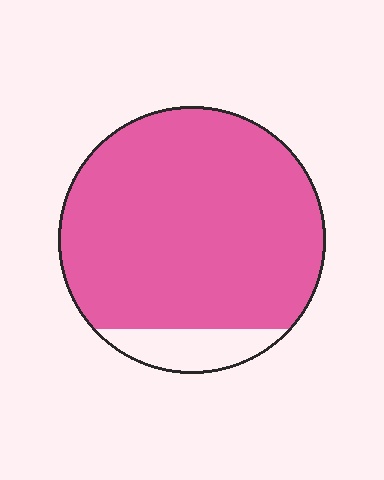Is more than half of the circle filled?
Yes.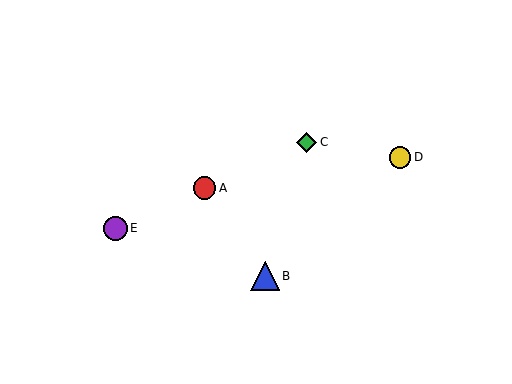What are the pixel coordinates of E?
Object E is at (115, 228).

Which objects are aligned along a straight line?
Objects A, C, E are aligned along a straight line.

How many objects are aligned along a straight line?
3 objects (A, C, E) are aligned along a straight line.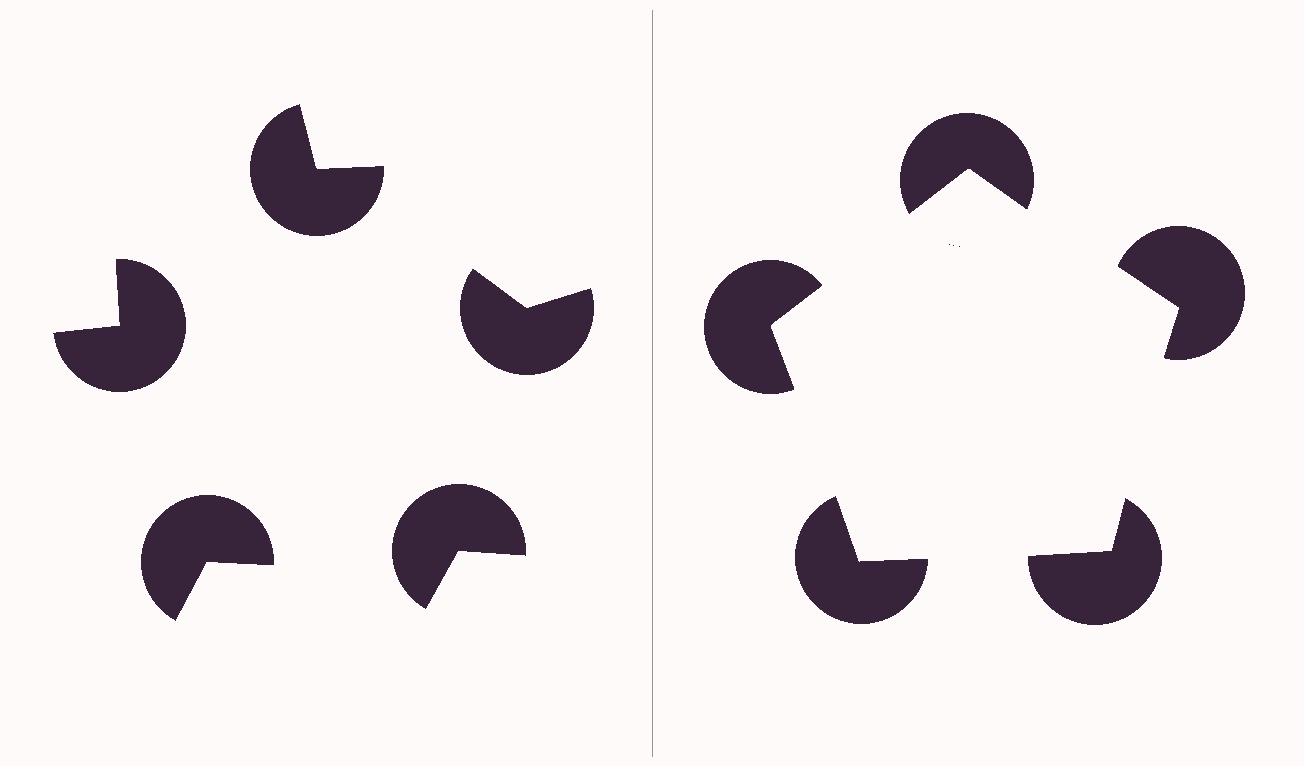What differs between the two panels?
The pac-man discs are positioned identically on both sides; only the wedge orientations differ. On the right they align to a pentagon; on the left they are misaligned.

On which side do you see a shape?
An illusory pentagon appears on the right side. On the left side the wedge cuts are rotated, so no coherent shape forms.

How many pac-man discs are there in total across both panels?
10 — 5 on each side.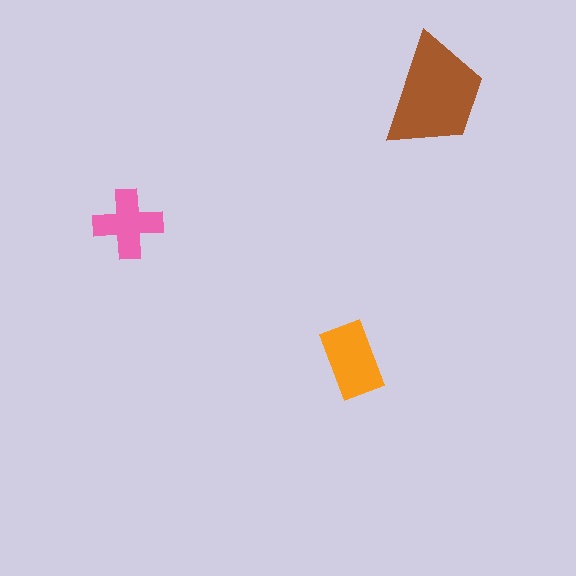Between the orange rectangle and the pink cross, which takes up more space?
The orange rectangle.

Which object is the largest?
The brown trapezoid.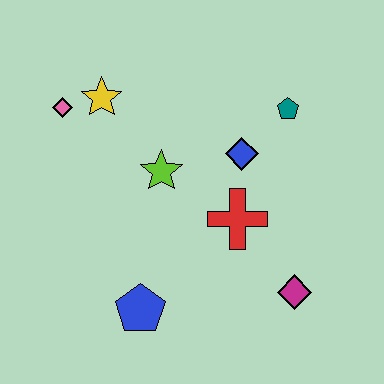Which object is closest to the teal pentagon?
The blue diamond is closest to the teal pentagon.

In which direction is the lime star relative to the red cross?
The lime star is to the left of the red cross.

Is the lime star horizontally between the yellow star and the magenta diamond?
Yes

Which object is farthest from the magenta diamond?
The pink diamond is farthest from the magenta diamond.